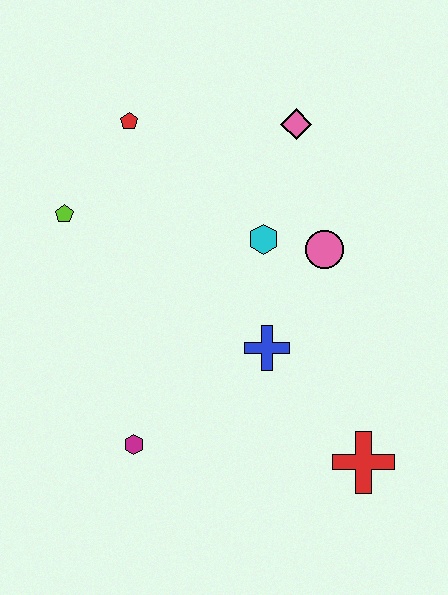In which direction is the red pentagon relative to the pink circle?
The red pentagon is to the left of the pink circle.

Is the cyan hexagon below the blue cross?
No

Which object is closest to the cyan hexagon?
The pink circle is closest to the cyan hexagon.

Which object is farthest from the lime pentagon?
The red cross is farthest from the lime pentagon.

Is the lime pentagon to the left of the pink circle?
Yes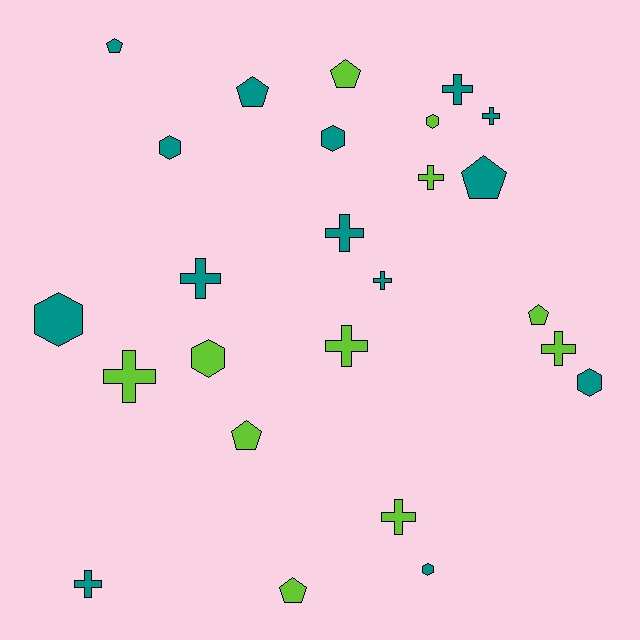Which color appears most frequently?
Teal, with 14 objects.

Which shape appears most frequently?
Cross, with 11 objects.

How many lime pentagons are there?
There are 4 lime pentagons.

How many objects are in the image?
There are 25 objects.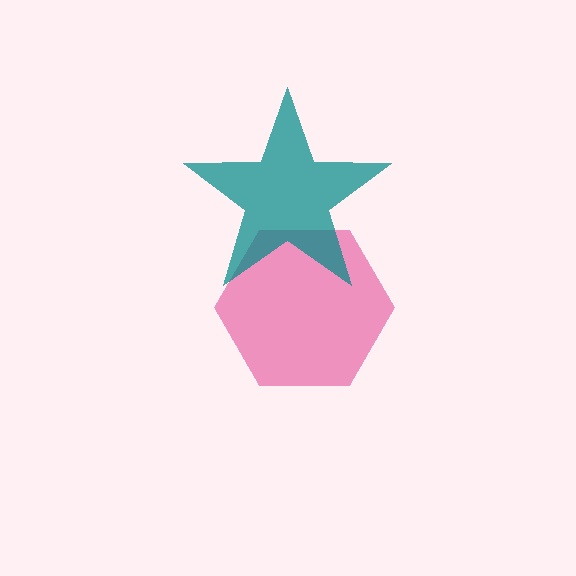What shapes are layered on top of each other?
The layered shapes are: a pink hexagon, a teal star.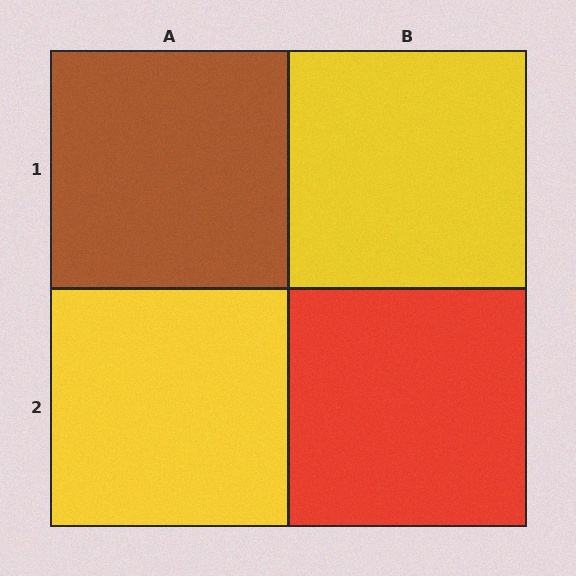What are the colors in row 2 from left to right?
Yellow, red.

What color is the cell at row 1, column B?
Yellow.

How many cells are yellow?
2 cells are yellow.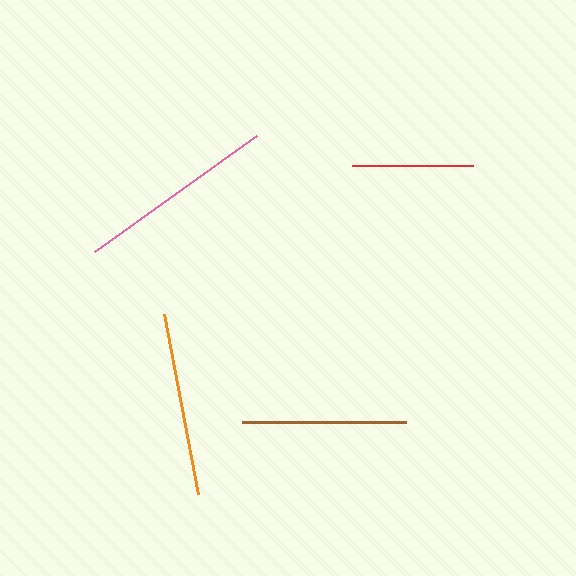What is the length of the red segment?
The red segment is approximately 121 pixels long.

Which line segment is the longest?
The pink line is the longest at approximately 199 pixels.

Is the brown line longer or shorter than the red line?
The brown line is longer than the red line.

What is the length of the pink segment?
The pink segment is approximately 199 pixels long.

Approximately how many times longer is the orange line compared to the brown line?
The orange line is approximately 1.1 times the length of the brown line.